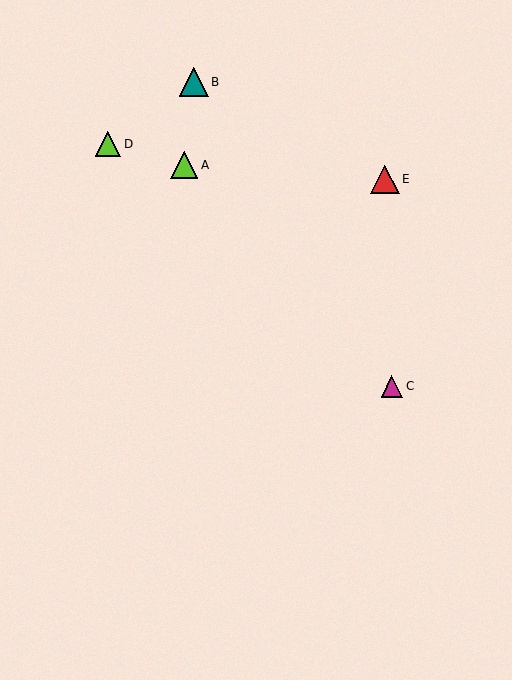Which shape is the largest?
The teal triangle (labeled B) is the largest.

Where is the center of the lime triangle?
The center of the lime triangle is at (108, 144).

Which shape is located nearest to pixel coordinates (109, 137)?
The lime triangle (labeled D) at (108, 144) is nearest to that location.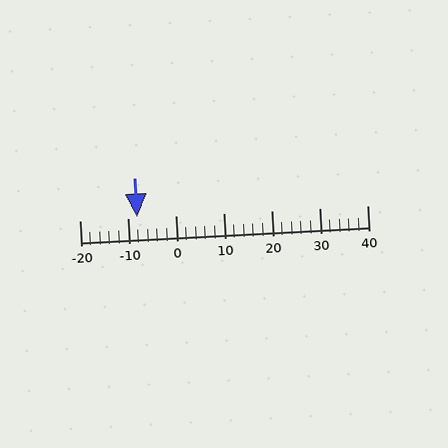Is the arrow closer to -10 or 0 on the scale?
The arrow is closer to -10.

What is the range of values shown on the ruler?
The ruler shows values from -20 to 40.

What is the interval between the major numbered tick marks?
The major tick marks are spaced 10 units apart.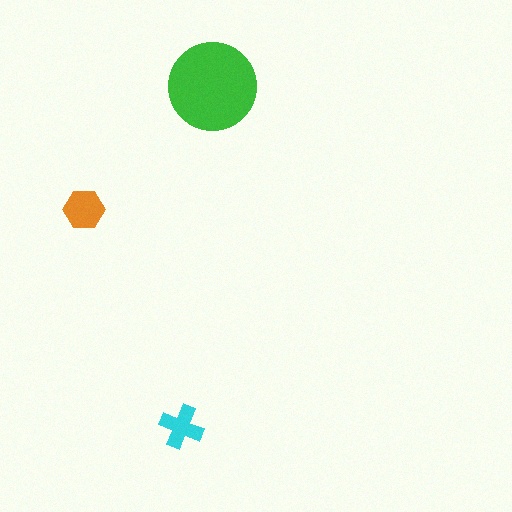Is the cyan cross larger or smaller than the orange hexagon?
Smaller.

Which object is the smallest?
The cyan cross.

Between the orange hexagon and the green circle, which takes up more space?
The green circle.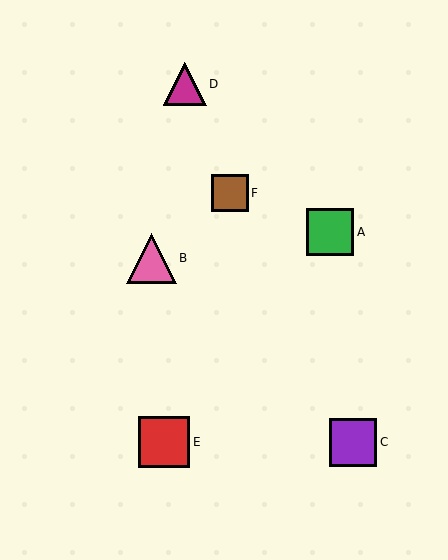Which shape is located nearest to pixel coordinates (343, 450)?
The purple square (labeled C) at (353, 442) is nearest to that location.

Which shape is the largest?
The red square (labeled E) is the largest.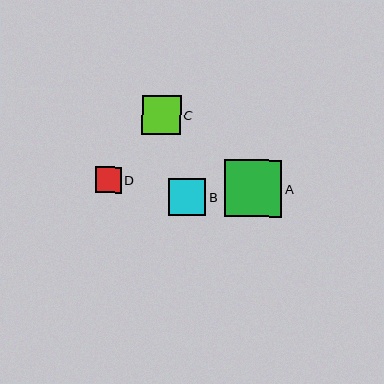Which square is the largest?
Square A is the largest with a size of approximately 57 pixels.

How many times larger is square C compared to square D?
Square C is approximately 1.5 times the size of square D.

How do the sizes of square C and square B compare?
Square C and square B are approximately the same size.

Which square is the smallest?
Square D is the smallest with a size of approximately 26 pixels.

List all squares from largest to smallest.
From largest to smallest: A, C, B, D.